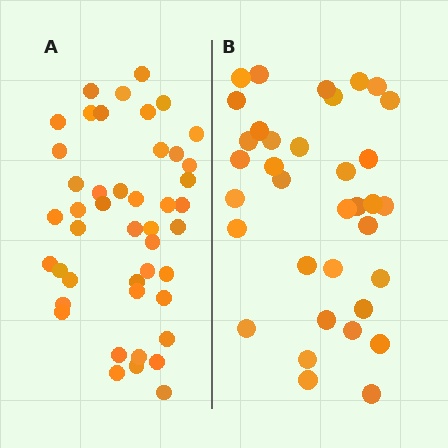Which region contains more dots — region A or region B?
Region A (the left region) has more dots.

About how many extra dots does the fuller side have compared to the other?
Region A has roughly 10 or so more dots than region B.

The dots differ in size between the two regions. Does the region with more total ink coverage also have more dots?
No. Region B has more total ink coverage because its dots are larger, but region A actually contains more individual dots. Total area can be misleading — the number of items is what matters here.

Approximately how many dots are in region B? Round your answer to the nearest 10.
About 40 dots. (The exact count is 35, which rounds to 40.)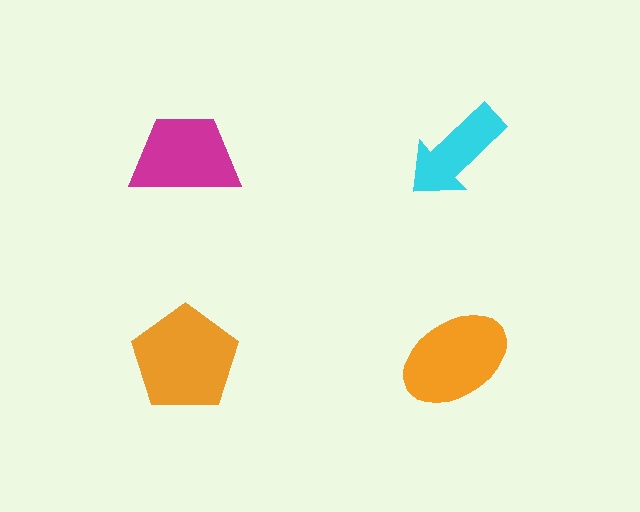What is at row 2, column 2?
An orange ellipse.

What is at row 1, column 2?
A cyan arrow.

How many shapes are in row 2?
2 shapes.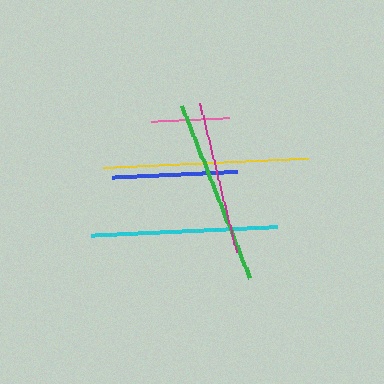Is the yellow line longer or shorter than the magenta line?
The yellow line is longer than the magenta line.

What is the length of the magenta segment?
The magenta segment is approximately 154 pixels long.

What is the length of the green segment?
The green segment is approximately 185 pixels long.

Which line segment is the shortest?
The pink line is the shortest at approximately 78 pixels.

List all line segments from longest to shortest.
From longest to shortest: yellow, cyan, green, magenta, blue, pink.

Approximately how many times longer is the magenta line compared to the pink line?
The magenta line is approximately 2.0 times the length of the pink line.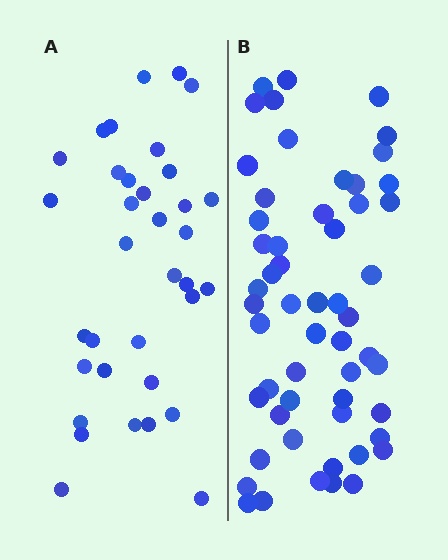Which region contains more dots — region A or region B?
Region B (the right region) has more dots.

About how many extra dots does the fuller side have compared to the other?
Region B has approximately 20 more dots than region A.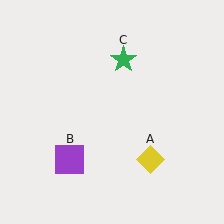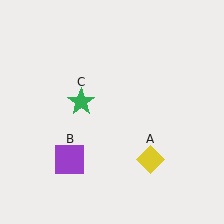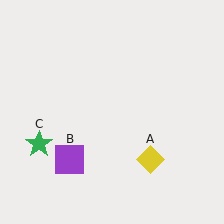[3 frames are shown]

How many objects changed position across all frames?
1 object changed position: green star (object C).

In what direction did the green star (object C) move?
The green star (object C) moved down and to the left.